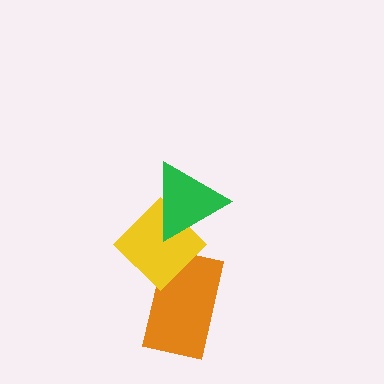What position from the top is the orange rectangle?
The orange rectangle is 3rd from the top.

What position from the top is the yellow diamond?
The yellow diamond is 2nd from the top.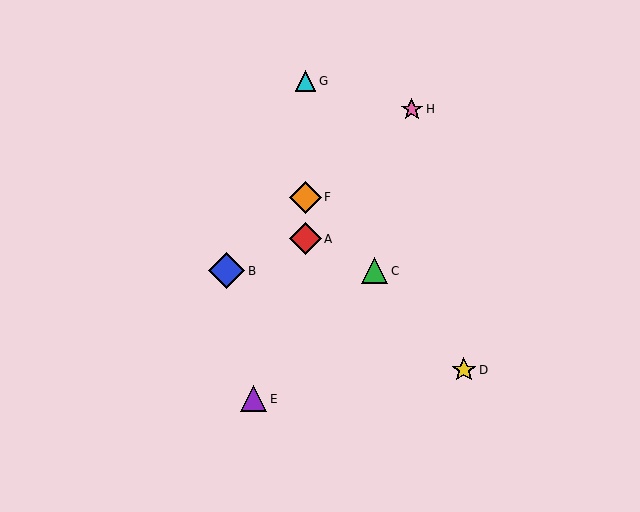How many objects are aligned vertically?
3 objects (A, F, G) are aligned vertically.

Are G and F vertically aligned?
Yes, both are at x≈305.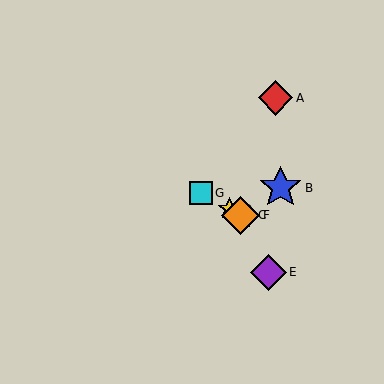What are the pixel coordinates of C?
Object C is at (241, 215).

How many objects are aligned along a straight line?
4 objects (C, D, F, G) are aligned along a straight line.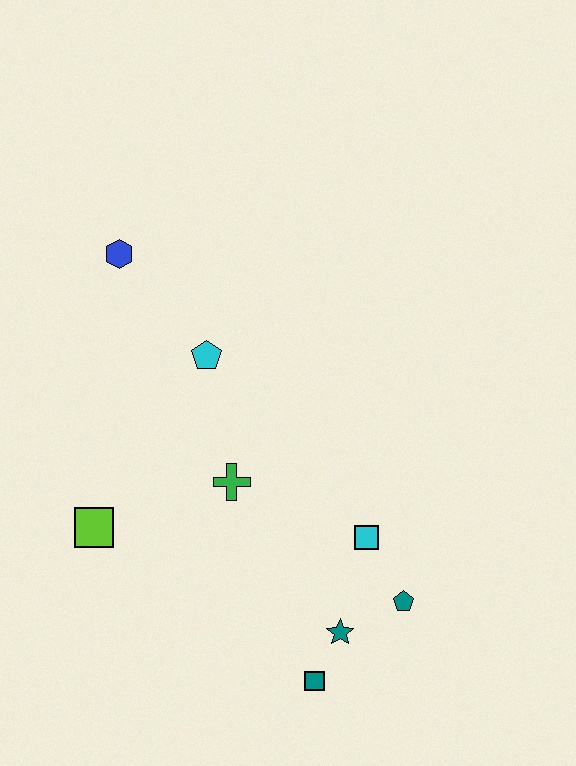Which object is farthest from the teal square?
The blue hexagon is farthest from the teal square.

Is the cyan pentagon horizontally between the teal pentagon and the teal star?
No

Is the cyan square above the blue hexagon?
No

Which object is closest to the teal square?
The teal star is closest to the teal square.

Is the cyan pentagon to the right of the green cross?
No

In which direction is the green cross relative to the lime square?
The green cross is to the right of the lime square.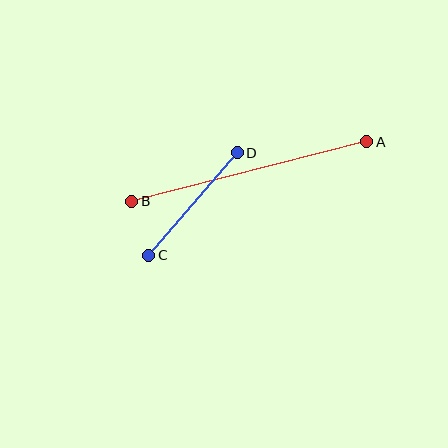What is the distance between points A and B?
The distance is approximately 242 pixels.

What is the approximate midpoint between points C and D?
The midpoint is at approximately (193, 204) pixels.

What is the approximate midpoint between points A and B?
The midpoint is at approximately (249, 172) pixels.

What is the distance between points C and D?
The distance is approximately 135 pixels.